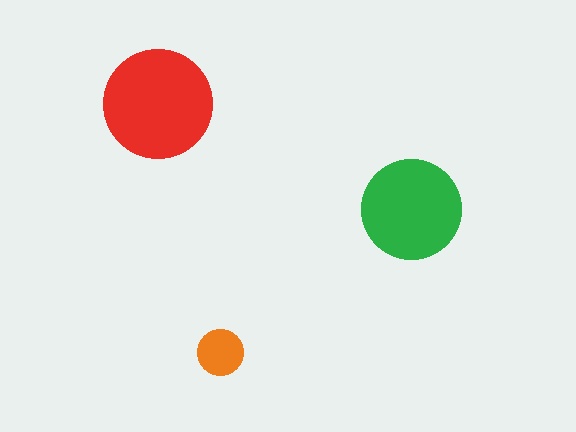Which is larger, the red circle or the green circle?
The red one.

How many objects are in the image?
There are 3 objects in the image.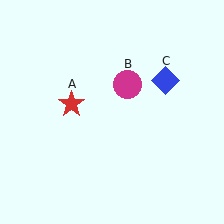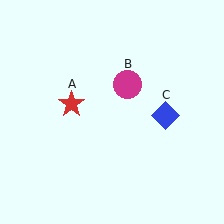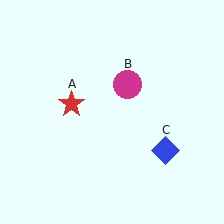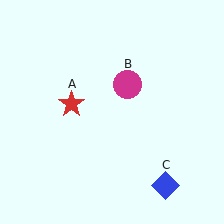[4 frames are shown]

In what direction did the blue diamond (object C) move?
The blue diamond (object C) moved down.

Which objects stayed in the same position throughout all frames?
Red star (object A) and magenta circle (object B) remained stationary.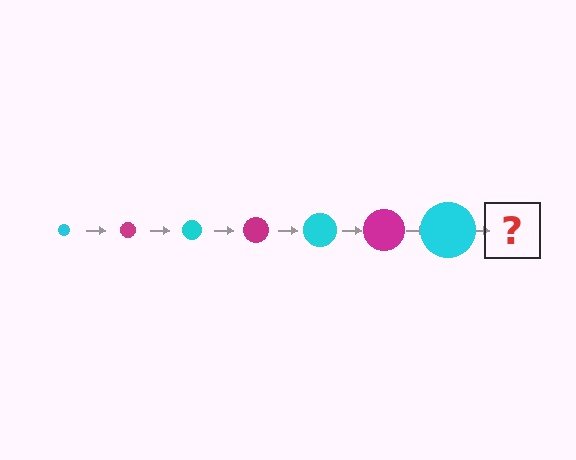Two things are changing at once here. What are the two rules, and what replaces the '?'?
The two rules are that the circle grows larger each step and the color cycles through cyan and magenta. The '?' should be a magenta circle, larger than the previous one.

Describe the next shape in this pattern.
It should be a magenta circle, larger than the previous one.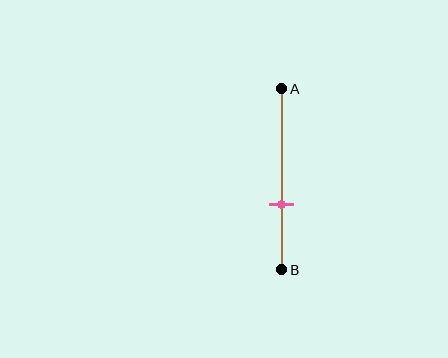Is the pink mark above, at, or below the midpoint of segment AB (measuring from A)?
The pink mark is below the midpoint of segment AB.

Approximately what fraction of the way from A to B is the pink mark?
The pink mark is approximately 65% of the way from A to B.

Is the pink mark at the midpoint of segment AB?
No, the mark is at about 65% from A, not at the 50% midpoint.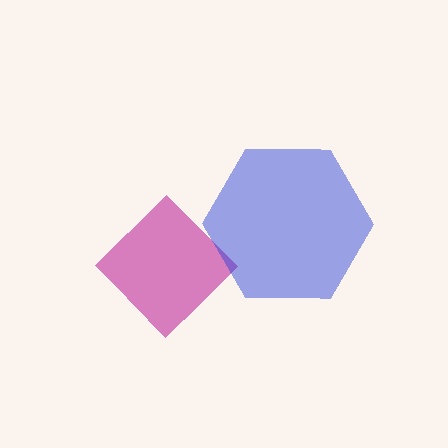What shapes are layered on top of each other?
The layered shapes are: a magenta diamond, a blue hexagon.